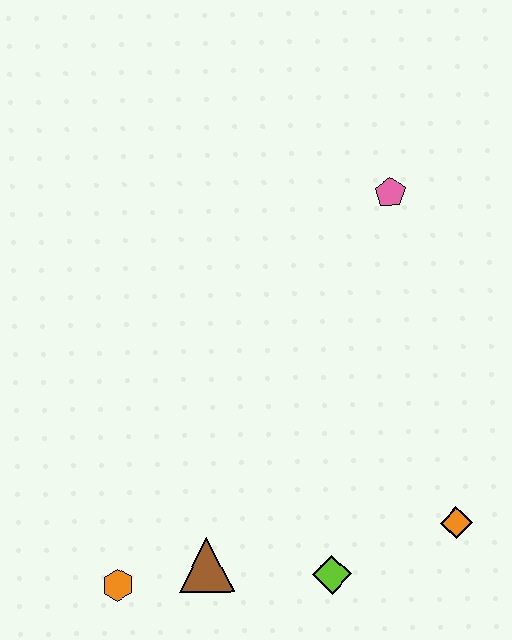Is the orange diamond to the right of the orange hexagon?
Yes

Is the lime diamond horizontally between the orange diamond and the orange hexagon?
Yes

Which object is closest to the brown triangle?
The orange hexagon is closest to the brown triangle.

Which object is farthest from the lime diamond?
The pink pentagon is farthest from the lime diamond.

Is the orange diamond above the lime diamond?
Yes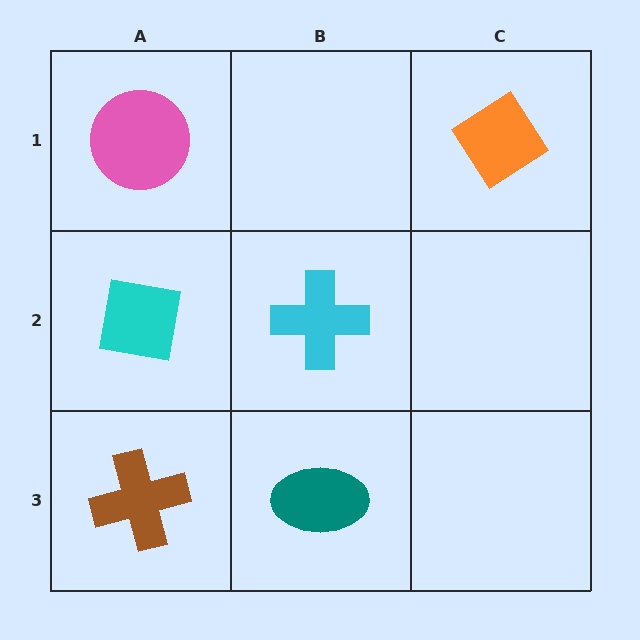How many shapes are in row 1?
2 shapes.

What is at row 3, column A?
A brown cross.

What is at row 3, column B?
A teal ellipse.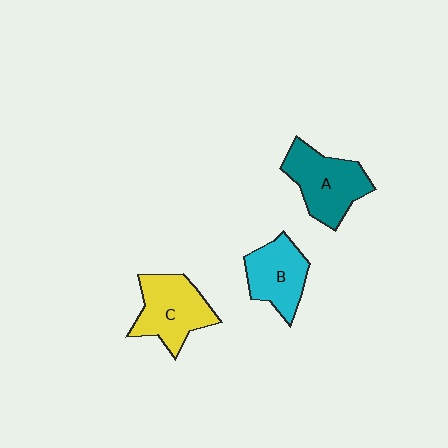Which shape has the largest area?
Shape A (teal).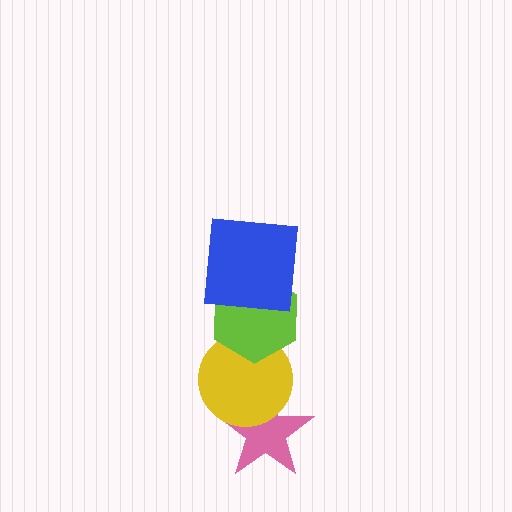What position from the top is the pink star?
The pink star is 4th from the top.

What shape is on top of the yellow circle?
The lime hexagon is on top of the yellow circle.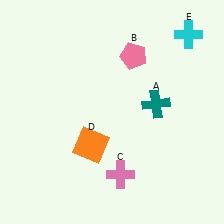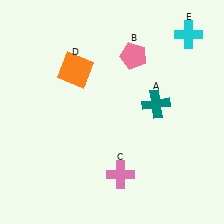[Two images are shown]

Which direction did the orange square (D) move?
The orange square (D) moved up.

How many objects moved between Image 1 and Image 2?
1 object moved between the two images.